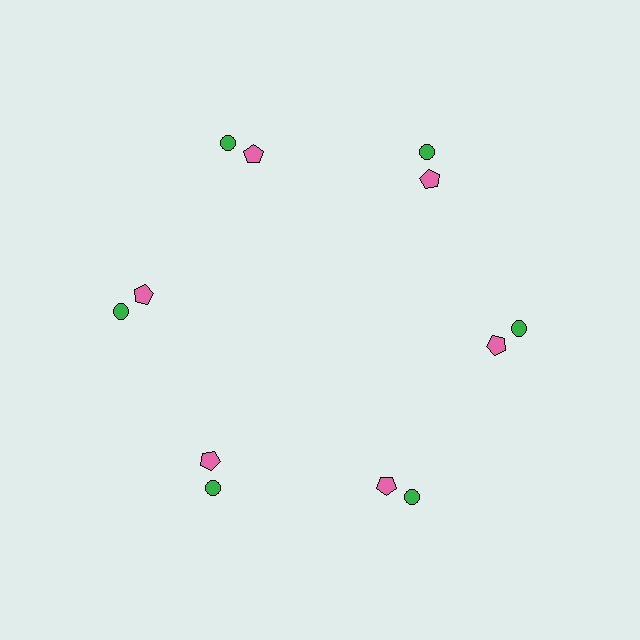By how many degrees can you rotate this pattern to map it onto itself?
The pattern maps onto itself every 60 degrees of rotation.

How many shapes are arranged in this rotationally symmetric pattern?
There are 12 shapes, arranged in 6 groups of 2.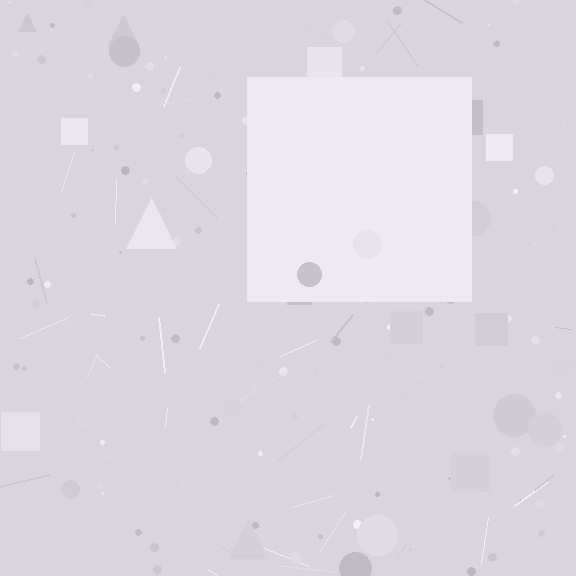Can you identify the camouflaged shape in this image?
The camouflaged shape is a square.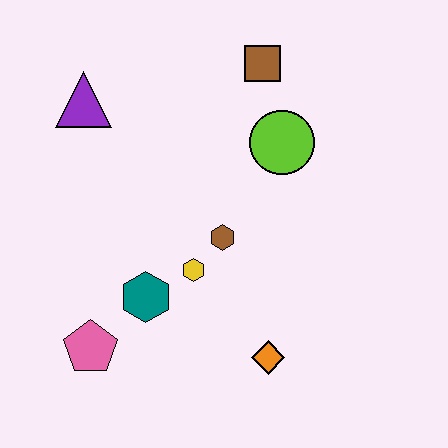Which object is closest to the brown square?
The lime circle is closest to the brown square.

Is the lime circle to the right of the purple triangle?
Yes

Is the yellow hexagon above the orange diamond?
Yes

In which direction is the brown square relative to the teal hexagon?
The brown square is above the teal hexagon.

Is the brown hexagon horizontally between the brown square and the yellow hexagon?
Yes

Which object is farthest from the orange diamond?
The purple triangle is farthest from the orange diamond.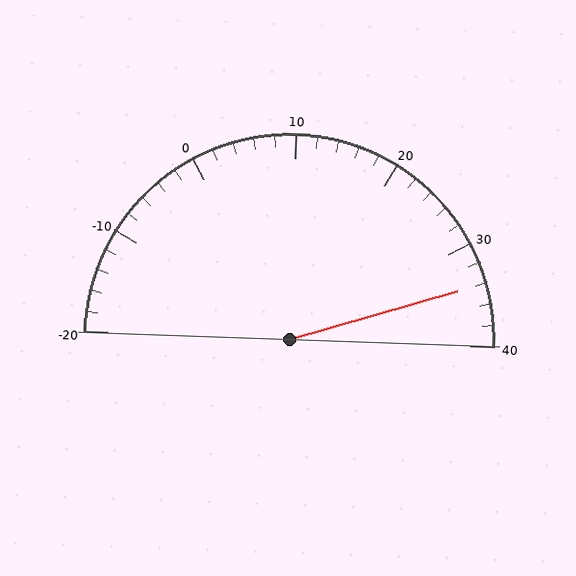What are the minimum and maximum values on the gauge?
The gauge ranges from -20 to 40.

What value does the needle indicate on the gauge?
The needle indicates approximately 34.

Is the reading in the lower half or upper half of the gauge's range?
The reading is in the upper half of the range (-20 to 40).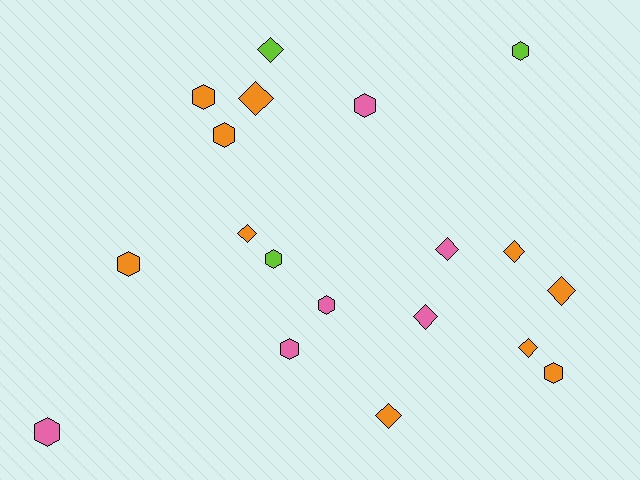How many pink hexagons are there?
There are 4 pink hexagons.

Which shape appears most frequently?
Hexagon, with 10 objects.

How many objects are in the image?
There are 19 objects.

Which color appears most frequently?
Orange, with 10 objects.